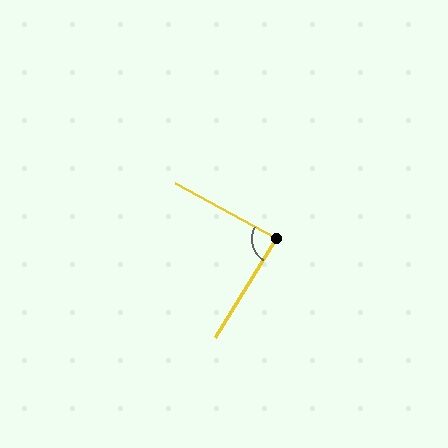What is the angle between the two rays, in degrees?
Approximately 87 degrees.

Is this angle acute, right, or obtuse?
It is approximately a right angle.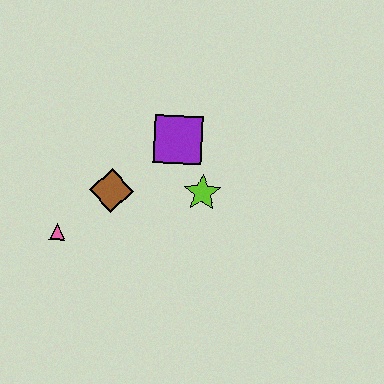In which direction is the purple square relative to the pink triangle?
The purple square is to the right of the pink triangle.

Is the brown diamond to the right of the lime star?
No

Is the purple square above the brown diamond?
Yes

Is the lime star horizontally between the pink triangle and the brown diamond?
No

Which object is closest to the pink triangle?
The brown diamond is closest to the pink triangle.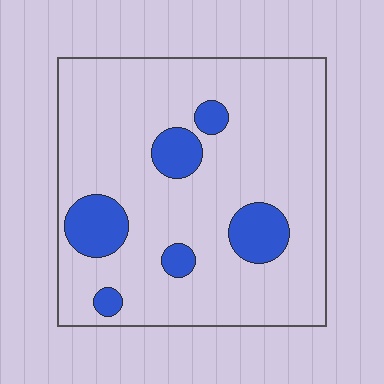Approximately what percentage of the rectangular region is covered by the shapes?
Approximately 15%.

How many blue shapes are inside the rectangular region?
6.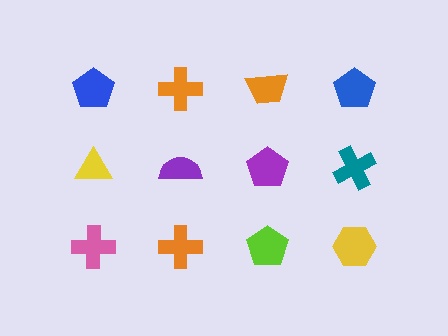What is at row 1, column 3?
An orange trapezoid.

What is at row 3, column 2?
An orange cross.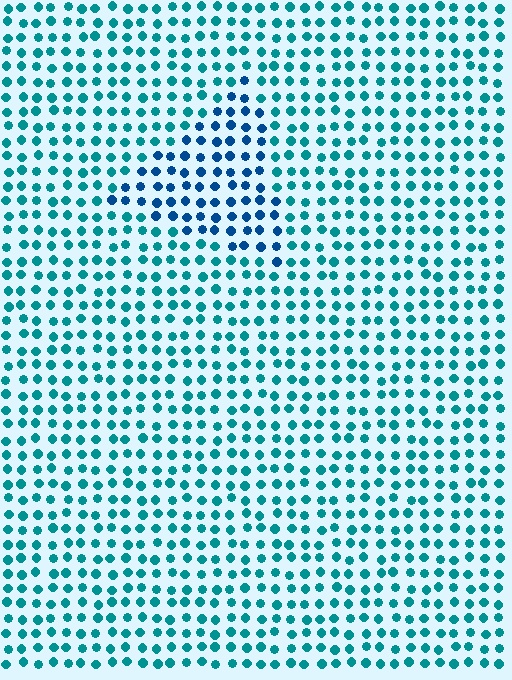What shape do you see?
I see a triangle.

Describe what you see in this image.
The image is filled with small teal elements in a uniform arrangement. A triangle-shaped region is visible where the elements are tinted to a slightly different hue, forming a subtle color boundary.